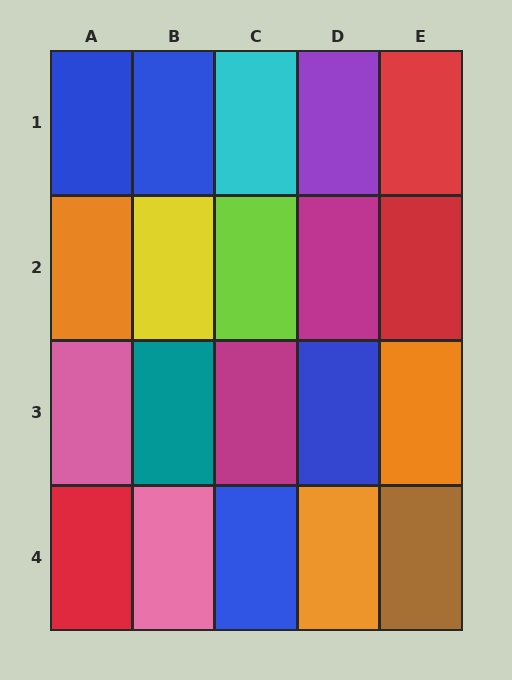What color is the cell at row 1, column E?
Red.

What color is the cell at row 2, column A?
Orange.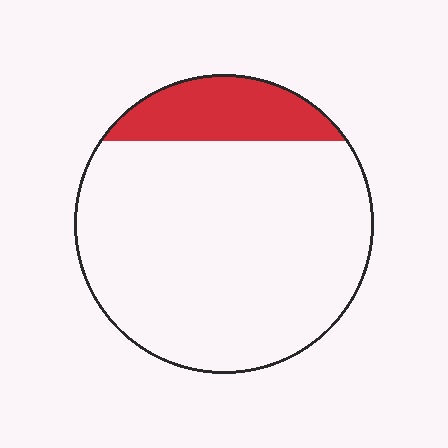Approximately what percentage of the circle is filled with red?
Approximately 15%.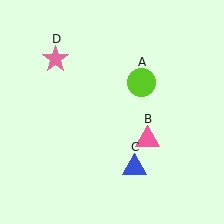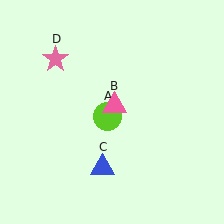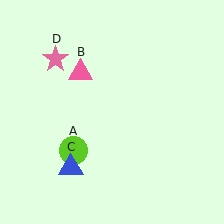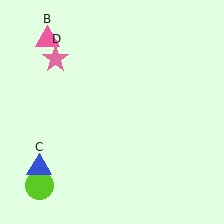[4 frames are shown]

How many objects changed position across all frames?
3 objects changed position: lime circle (object A), pink triangle (object B), blue triangle (object C).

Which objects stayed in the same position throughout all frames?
Pink star (object D) remained stationary.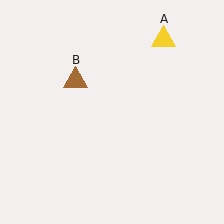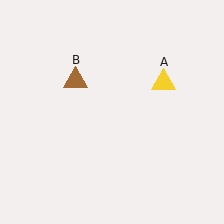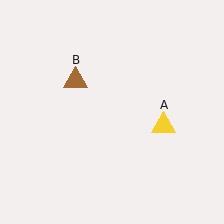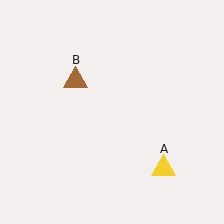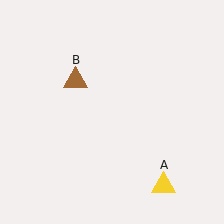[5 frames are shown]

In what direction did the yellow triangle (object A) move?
The yellow triangle (object A) moved down.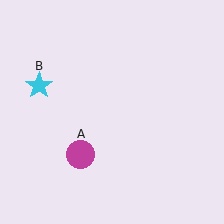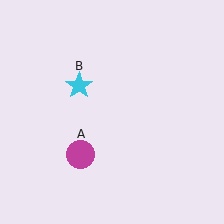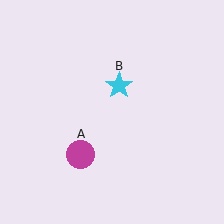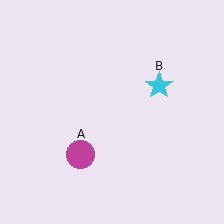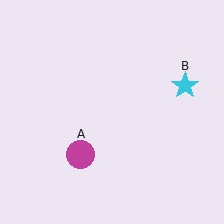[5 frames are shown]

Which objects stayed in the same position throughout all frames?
Magenta circle (object A) remained stationary.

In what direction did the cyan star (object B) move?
The cyan star (object B) moved right.